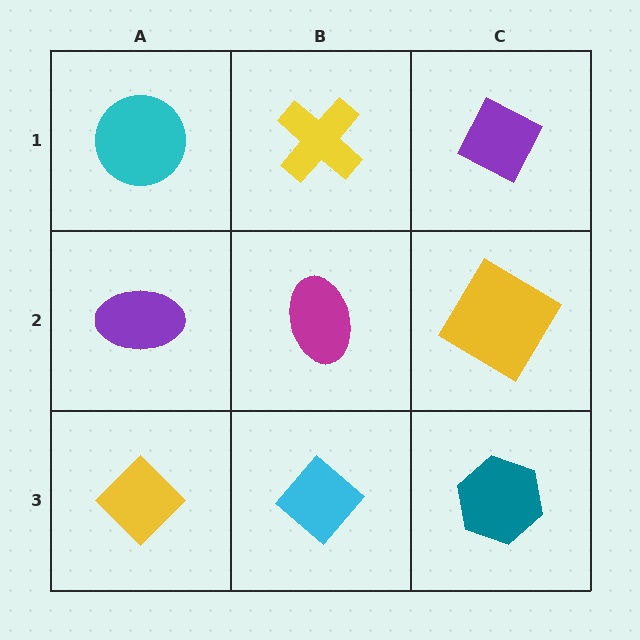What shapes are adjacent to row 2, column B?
A yellow cross (row 1, column B), a cyan diamond (row 3, column B), a purple ellipse (row 2, column A), a yellow diamond (row 2, column C).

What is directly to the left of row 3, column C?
A cyan diamond.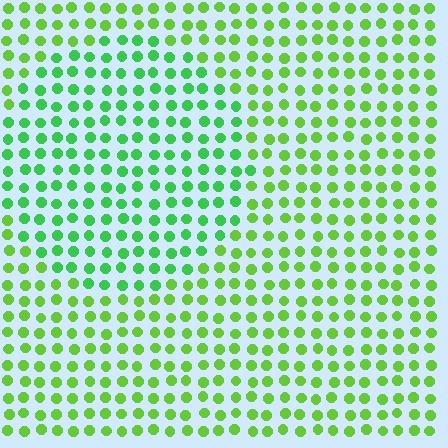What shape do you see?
I see a circle.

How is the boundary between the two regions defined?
The boundary is defined purely by a slight shift in hue (about 29 degrees). Spacing, size, and orientation are identical on both sides.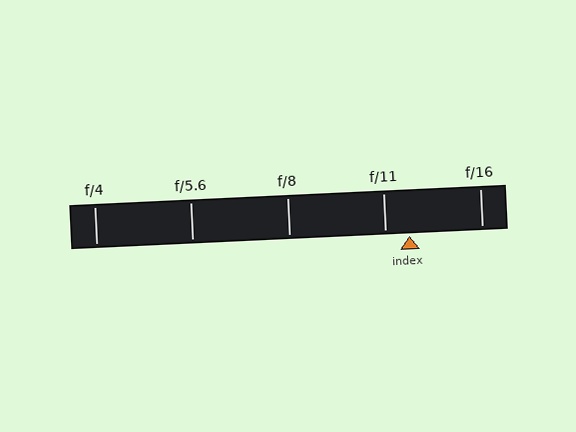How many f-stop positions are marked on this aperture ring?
There are 5 f-stop positions marked.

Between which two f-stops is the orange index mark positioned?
The index mark is between f/11 and f/16.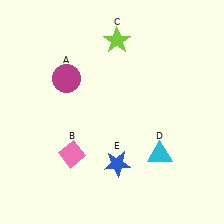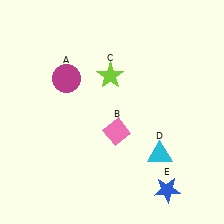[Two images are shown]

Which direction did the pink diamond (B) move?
The pink diamond (B) moved right.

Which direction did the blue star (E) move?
The blue star (E) moved right.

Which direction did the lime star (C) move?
The lime star (C) moved down.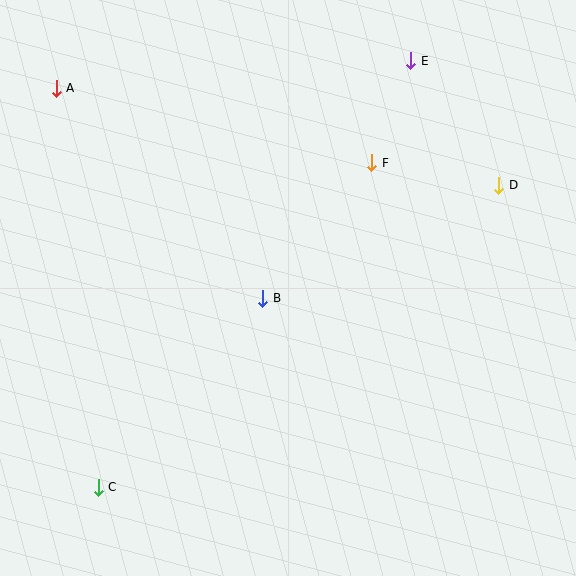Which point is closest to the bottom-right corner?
Point D is closest to the bottom-right corner.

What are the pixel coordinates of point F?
Point F is at (372, 163).